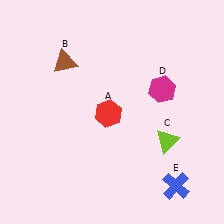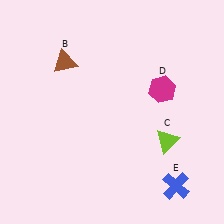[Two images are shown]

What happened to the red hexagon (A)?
The red hexagon (A) was removed in Image 2. It was in the bottom-left area of Image 1.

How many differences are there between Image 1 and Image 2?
There is 1 difference between the two images.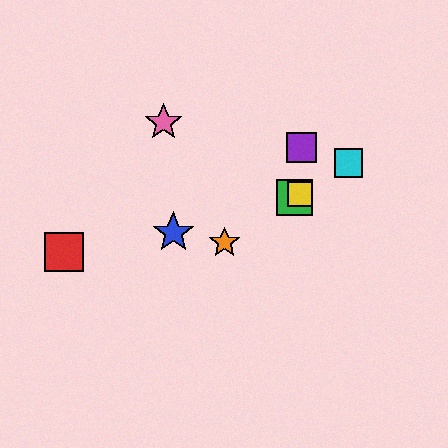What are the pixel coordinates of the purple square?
The purple square is at (302, 148).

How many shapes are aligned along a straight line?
4 shapes (the green square, the yellow square, the orange star, the cyan square) are aligned along a straight line.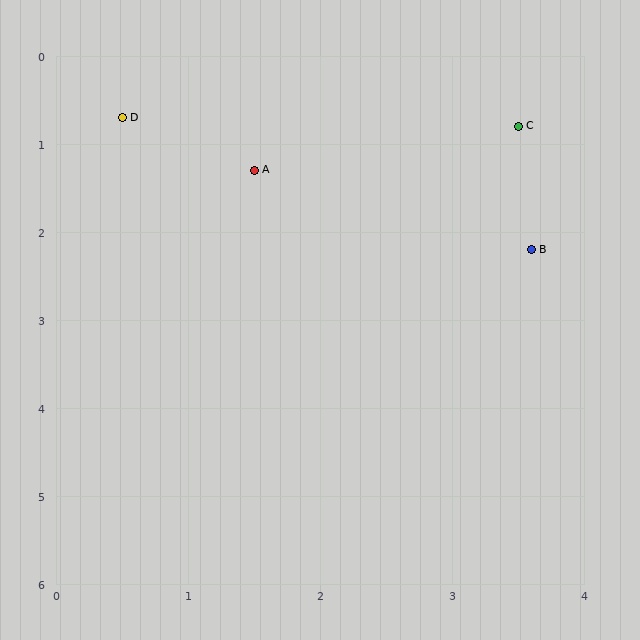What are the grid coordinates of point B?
Point B is at approximately (3.6, 2.2).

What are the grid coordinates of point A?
Point A is at approximately (1.5, 1.3).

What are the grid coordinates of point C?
Point C is at approximately (3.5, 0.8).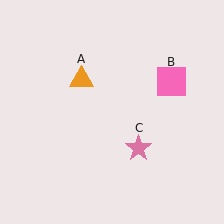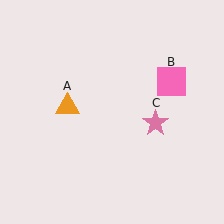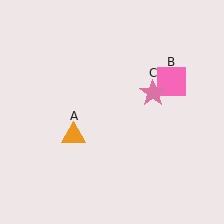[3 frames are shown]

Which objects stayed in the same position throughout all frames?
Pink square (object B) remained stationary.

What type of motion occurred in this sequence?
The orange triangle (object A), pink star (object C) rotated counterclockwise around the center of the scene.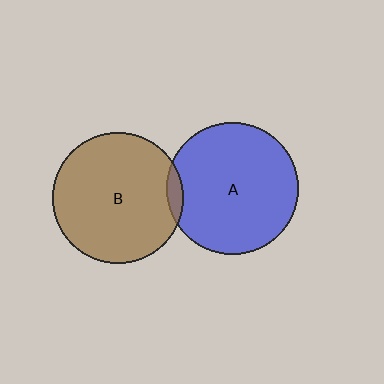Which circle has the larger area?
Circle A (blue).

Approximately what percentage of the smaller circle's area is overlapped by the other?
Approximately 5%.